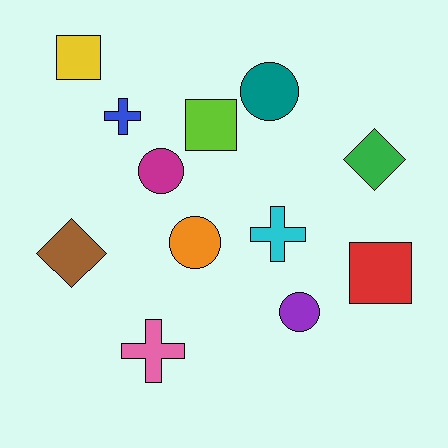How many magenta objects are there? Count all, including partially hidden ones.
There is 1 magenta object.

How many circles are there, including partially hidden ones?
There are 4 circles.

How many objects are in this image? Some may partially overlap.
There are 12 objects.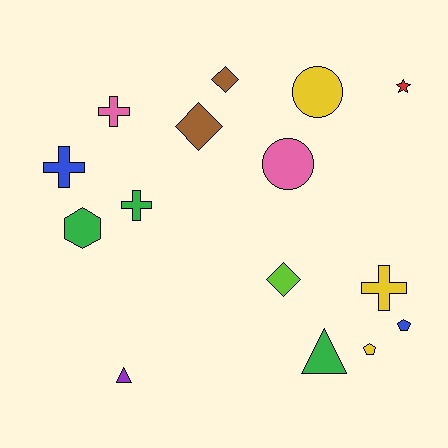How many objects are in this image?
There are 15 objects.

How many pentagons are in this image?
There are 2 pentagons.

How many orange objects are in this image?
There are no orange objects.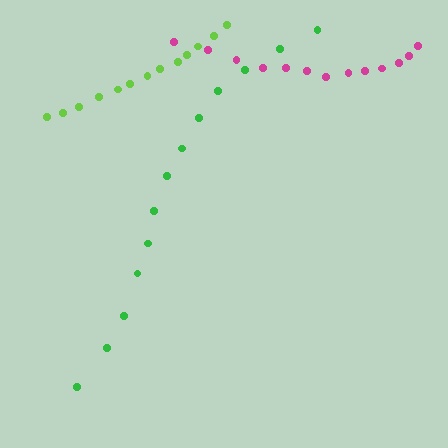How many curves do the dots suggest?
There are 3 distinct paths.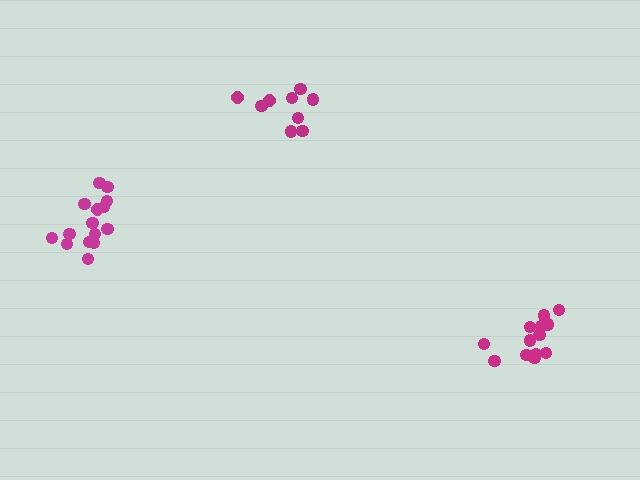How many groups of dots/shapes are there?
There are 3 groups.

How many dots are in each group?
Group 1: 15 dots, Group 2: 13 dots, Group 3: 9 dots (37 total).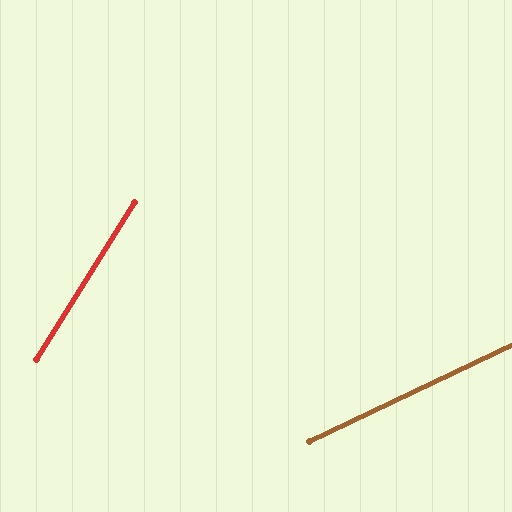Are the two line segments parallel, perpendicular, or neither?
Neither parallel nor perpendicular — they differ by about 32°.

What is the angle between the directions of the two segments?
Approximately 32 degrees.